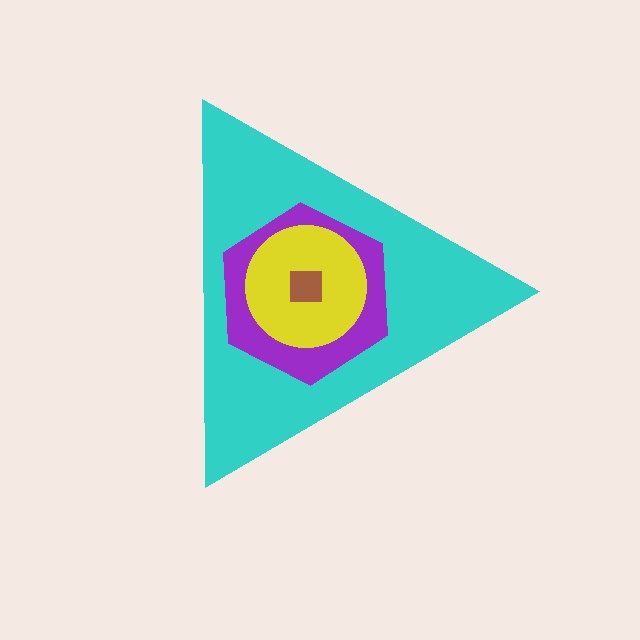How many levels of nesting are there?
4.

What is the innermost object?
The brown square.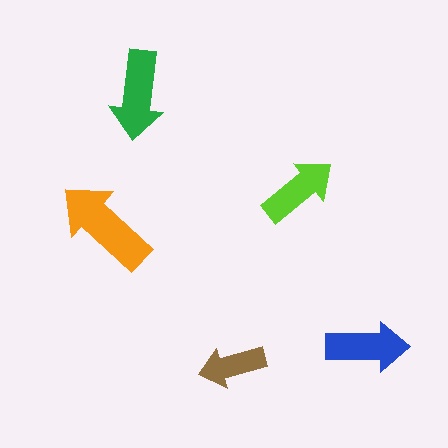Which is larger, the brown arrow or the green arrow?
The green one.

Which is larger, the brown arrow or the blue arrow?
The blue one.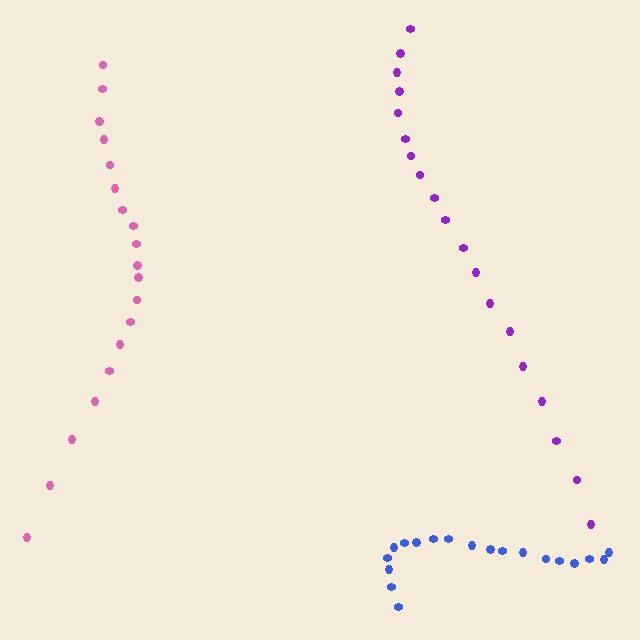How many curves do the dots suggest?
There are 3 distinct paths.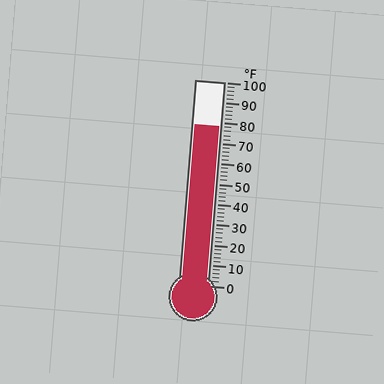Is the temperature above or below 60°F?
The temperature is above 60°F.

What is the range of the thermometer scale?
The thermometer scale ranges from 0°F to 100°F.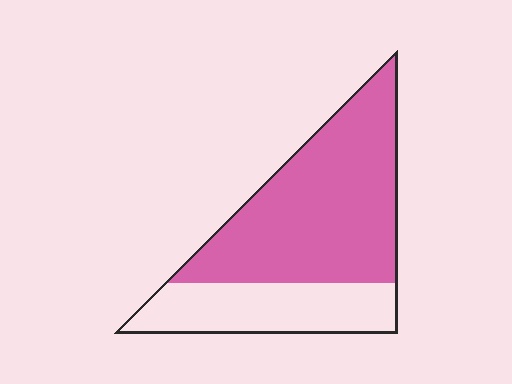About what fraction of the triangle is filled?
About two thirds (2/3).